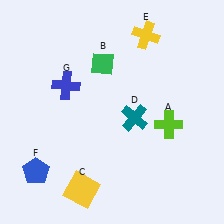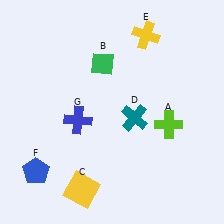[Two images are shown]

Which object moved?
The blue cross (G) moved down.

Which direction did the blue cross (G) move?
The blue cross (G) moved down.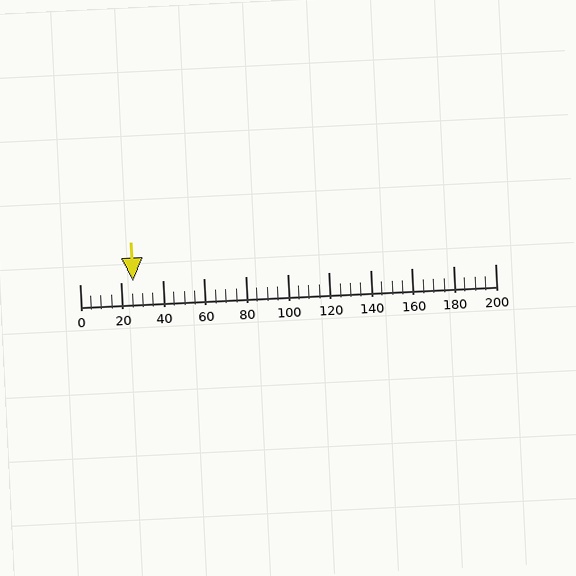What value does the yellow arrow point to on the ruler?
The yellow arrow points to approximately 26.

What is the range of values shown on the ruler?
The ruler shows values from 0 to 200.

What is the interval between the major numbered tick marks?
The major tick marks are spaced 20 units apart.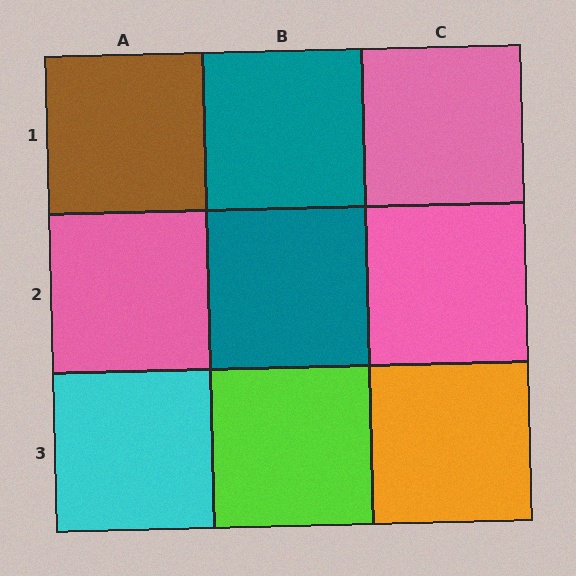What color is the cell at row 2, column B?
Teal.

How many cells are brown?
1 cell is brown.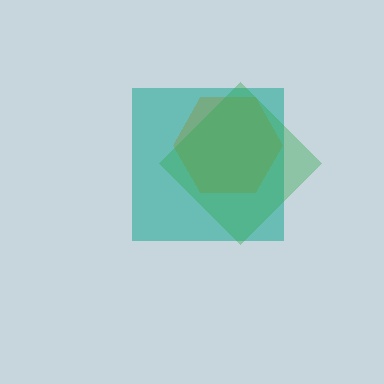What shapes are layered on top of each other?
The layered shapes are: an orange hexagon, a teal square, a green diamond.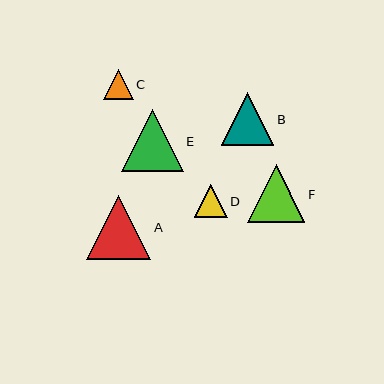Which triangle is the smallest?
Triangle C is the smallest with a size of approximately 30 pixels.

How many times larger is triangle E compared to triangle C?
Triangle E is approximately 2.1 times the size of triangle C.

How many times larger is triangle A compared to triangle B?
Triangle A is approximately 1.2 times the size of triangle B.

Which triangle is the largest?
Triangle A is the largest with a size of approximately 64 pixels.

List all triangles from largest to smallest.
From largest to smallest: A, E, F, B, D, C.